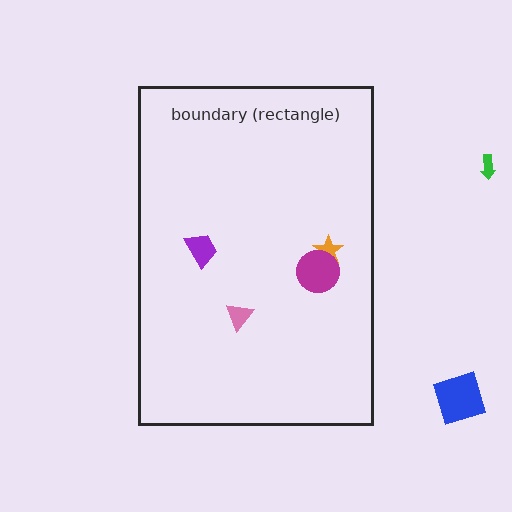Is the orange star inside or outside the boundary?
Inside.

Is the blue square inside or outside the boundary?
Outside.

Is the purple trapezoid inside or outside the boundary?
Inside.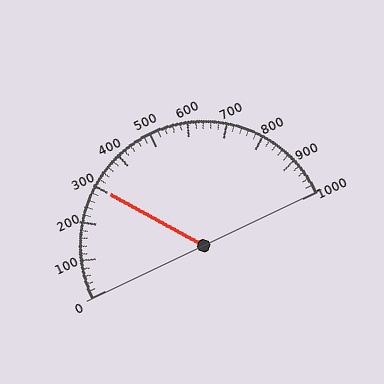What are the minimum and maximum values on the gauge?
The gauge ranges from 0 to 1000.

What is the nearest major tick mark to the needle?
The nearest major tick mark is 300.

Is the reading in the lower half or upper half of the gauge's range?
The reading is in the lower half of the range (0 to 1000).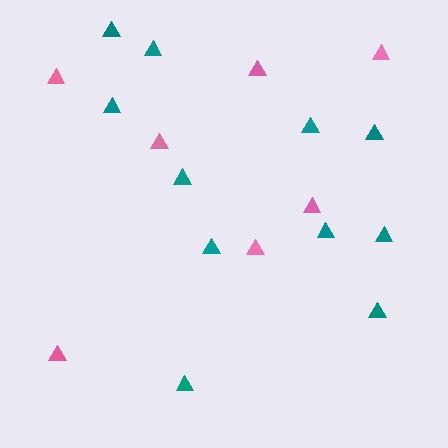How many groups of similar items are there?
There are 2 groups: one group of pink triangles (7) and one group of teal triangles (11).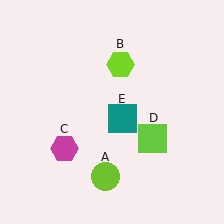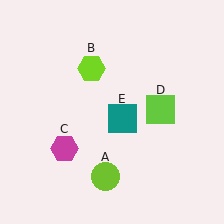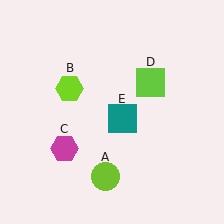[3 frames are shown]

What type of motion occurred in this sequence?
The lime hexagon (object B), lime square (object D) rotated counterclockwise around the center of the scene.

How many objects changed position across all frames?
2 objects changed position: lime hexagon (object B), lime square (object D).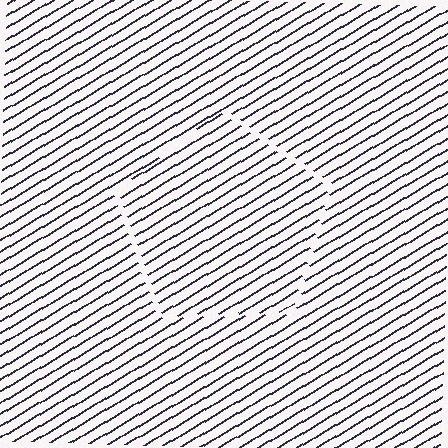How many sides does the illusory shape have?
5 sides — the line-ends trace a pentagon.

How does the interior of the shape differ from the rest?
The interior of the shape contains the same grating, shifted by half a period — the contour is defined by the phase discontinuity where line-ends from the inner and outer gratings abut.